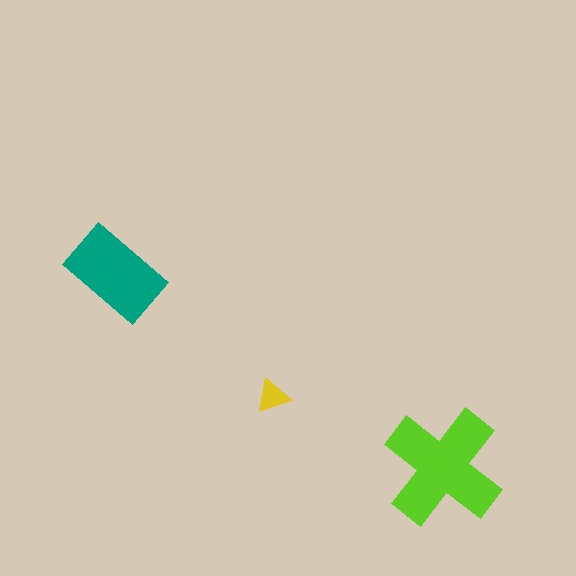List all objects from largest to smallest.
The lime cross, the teal rectangle, the yellow triangle.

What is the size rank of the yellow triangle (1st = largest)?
3rd.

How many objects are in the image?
There are 3 objects in the image.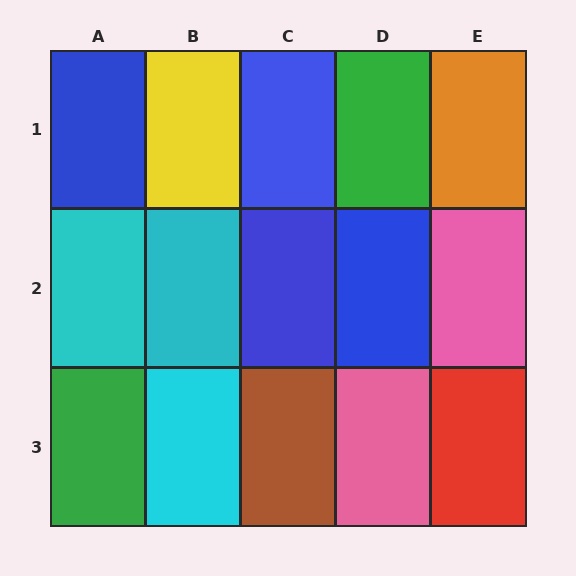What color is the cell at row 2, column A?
Cyan.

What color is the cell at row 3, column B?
Cyan.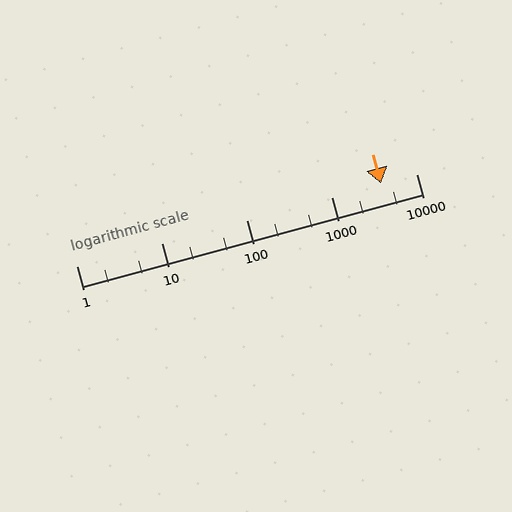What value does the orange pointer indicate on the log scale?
The pointer indicates approximately 3800.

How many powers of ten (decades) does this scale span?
The scale spans 4 decades, from 1 to 10000.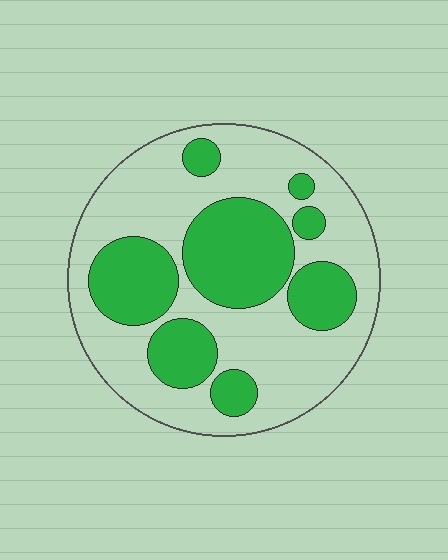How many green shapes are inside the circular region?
8.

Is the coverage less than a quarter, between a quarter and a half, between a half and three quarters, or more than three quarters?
Between a quarter and a half.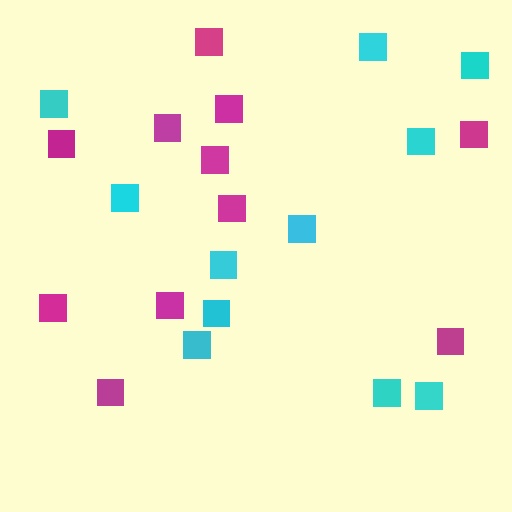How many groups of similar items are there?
There are 2 groups: one group of cyan squares (11) and one group of magenta squares (11).